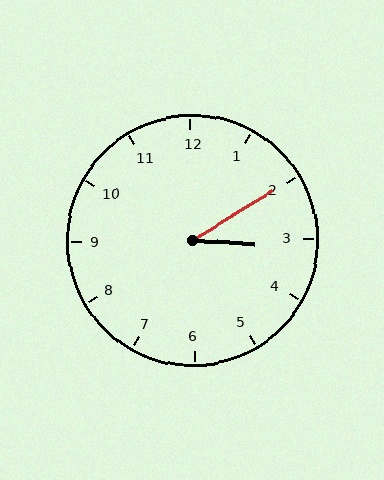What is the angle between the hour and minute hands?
Approximately 35 degrees.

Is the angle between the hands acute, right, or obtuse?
It is acute.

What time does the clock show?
3:10.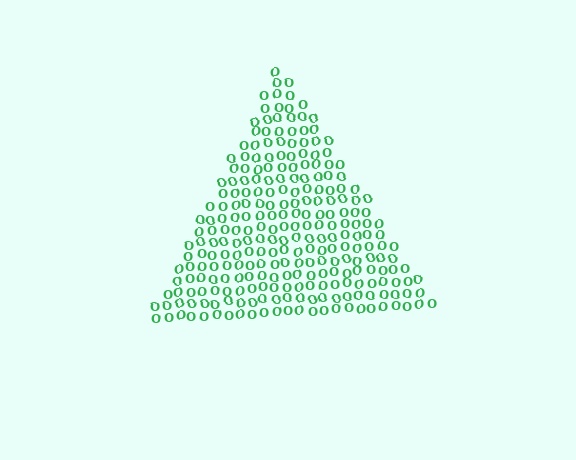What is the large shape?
The large shape is a triangle.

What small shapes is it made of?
It is made of small letter O's.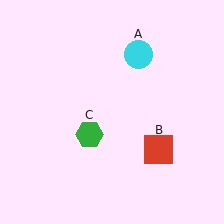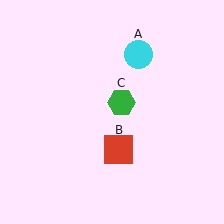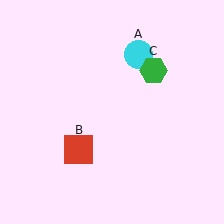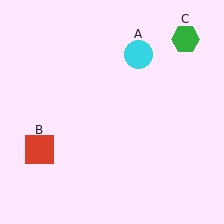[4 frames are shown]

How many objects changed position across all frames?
2 objects changed position: red square (object B), green hexagon (object C).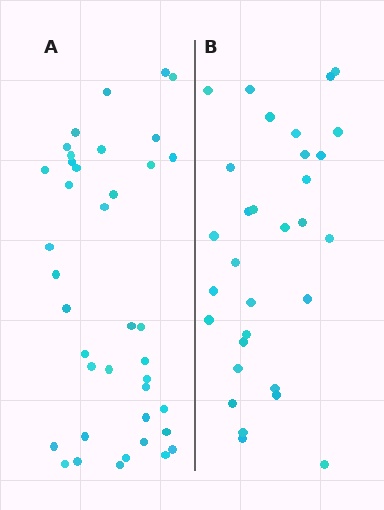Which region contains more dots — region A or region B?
Region A (the left region) has more dots.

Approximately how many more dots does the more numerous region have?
Region A has roughly 8 or so more dots than region B.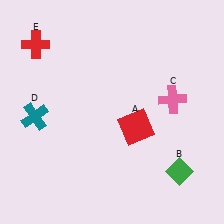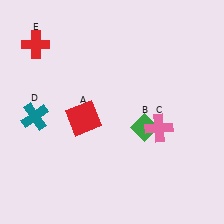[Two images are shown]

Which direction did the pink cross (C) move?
The pink cross (C) moved down.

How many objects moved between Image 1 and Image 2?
3 objects moved between the two images.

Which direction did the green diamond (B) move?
The green diamond (B) moved up.